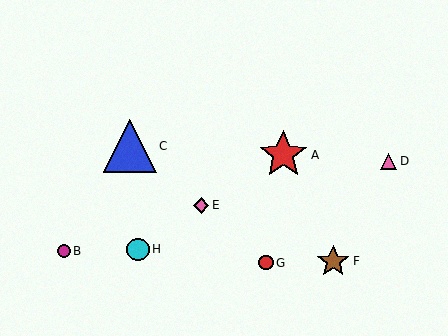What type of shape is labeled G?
Shape G is a red circle.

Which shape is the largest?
The blue triangle (labeled C) is the largest.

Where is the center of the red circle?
The center of the red circle is at (266, 263).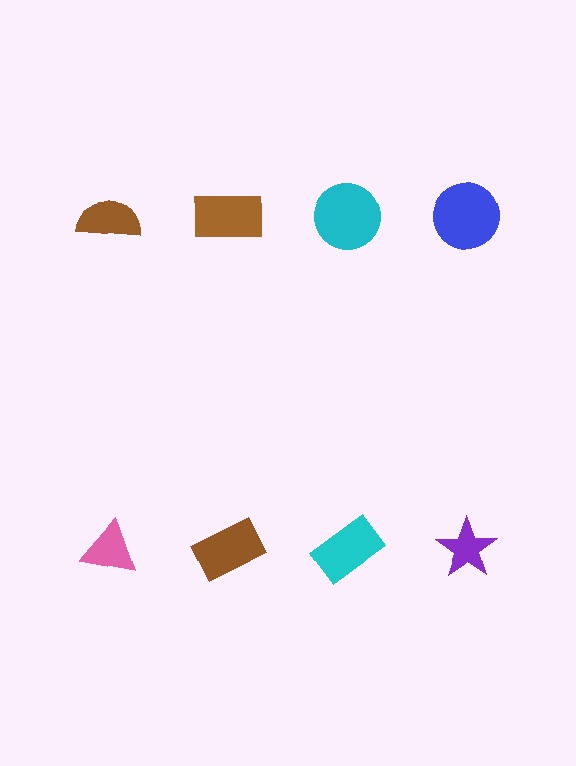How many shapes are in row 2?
4 shapes.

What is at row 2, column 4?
A purple star.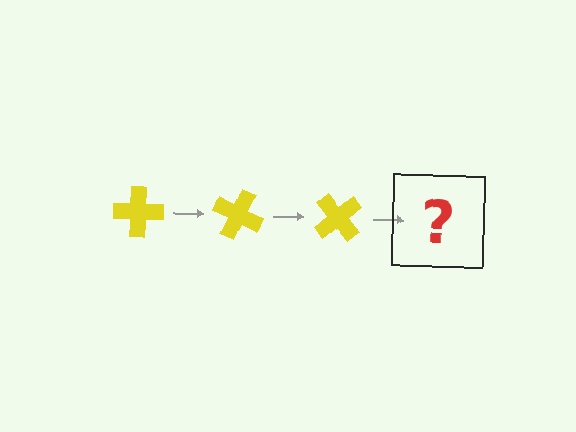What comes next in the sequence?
The next element should be a yellow cross rotated 75 degrees.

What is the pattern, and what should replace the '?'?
The pattern is that the cross rotates 25 degrees each step. The '?' should be a yellow cross rotated 75 degrees.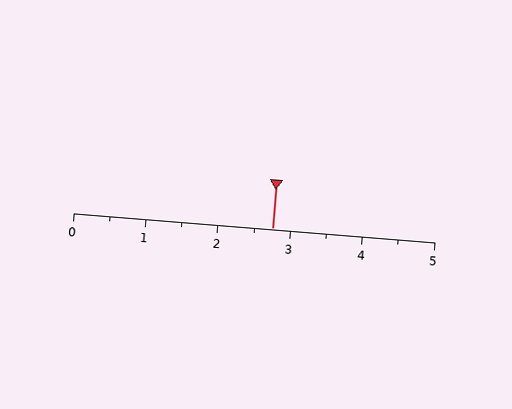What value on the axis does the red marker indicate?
The marker indicates approximately 2.8.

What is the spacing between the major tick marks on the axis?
The major ticks are spaced 1 apart.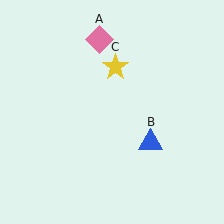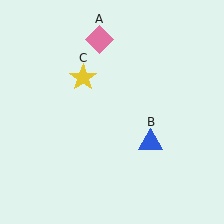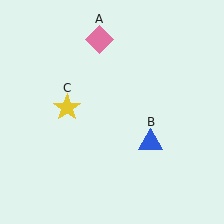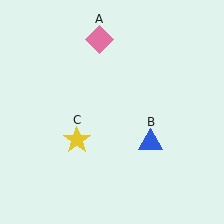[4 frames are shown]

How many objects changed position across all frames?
1 object changed position: yellow star (object C).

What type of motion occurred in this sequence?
The yellow star (object C) rotated counterclockwise around the center of the scene.